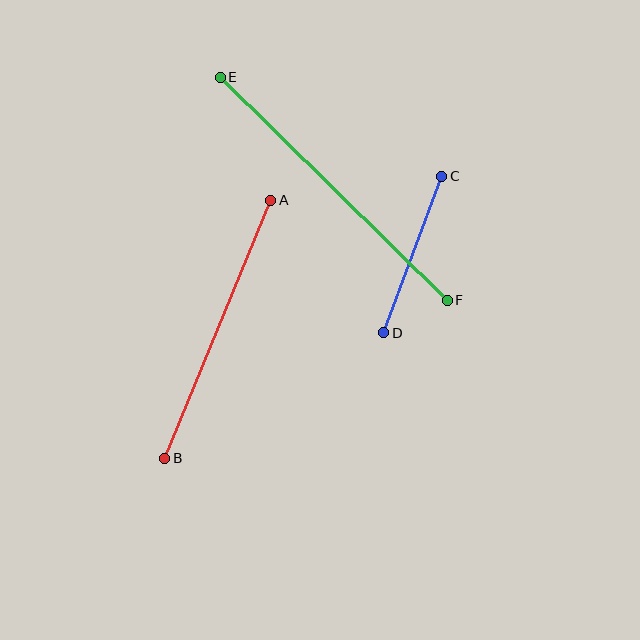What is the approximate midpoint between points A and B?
The midpoint is at approximately (218, 329) pixels.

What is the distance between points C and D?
The distance is approximately 167 pixels.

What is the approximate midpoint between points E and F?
The midpoint is at approximately (334, 189) pixels.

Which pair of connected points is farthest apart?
Points E and F are farthest apart.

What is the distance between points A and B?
The distance is approximately 279 pixels.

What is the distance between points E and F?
The distance is approximately 319 pixels.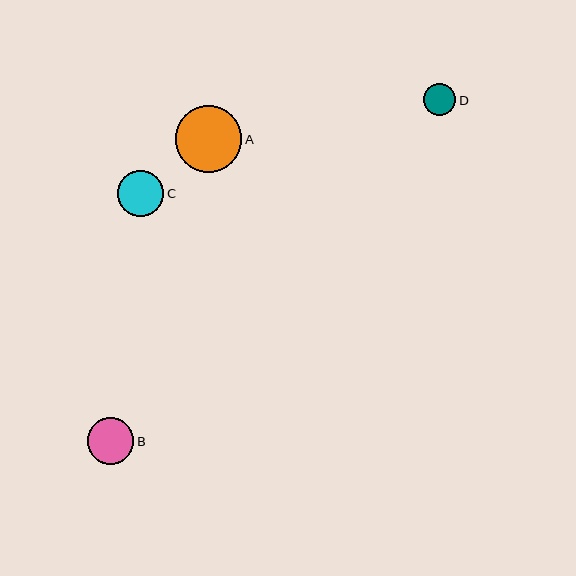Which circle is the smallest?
Circle D is the smallest with a size of approximately 32 pixels.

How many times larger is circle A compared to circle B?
Circle A is approximately 1.4 times the size of circle B.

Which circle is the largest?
Circle A is the largest with a size of approximately 67 pixels.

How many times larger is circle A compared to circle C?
Circle A is approximately 1.4 times the size of circle C.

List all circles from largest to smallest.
From largest to smallest: A, C, B, D.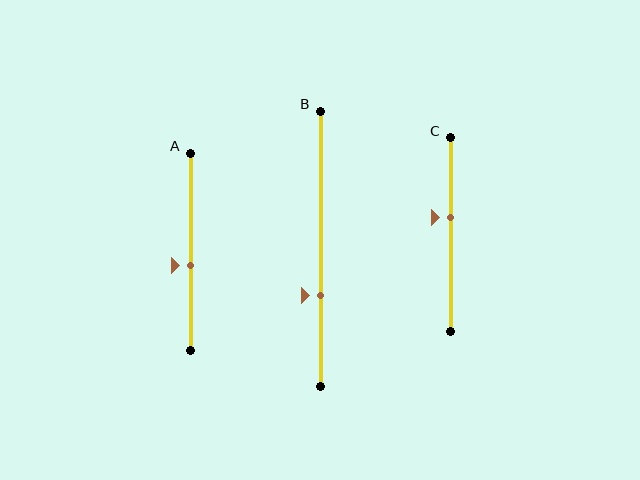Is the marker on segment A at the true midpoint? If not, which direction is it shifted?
No, the marker on segment A is shifted downward by about 7% of the segment length.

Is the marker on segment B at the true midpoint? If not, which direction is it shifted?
No, the marker on segment B is shifted downward by about 17% of the segment length.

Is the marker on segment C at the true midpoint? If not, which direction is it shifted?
No, the marker on segment C is shifted upward by about 9% of the segment length.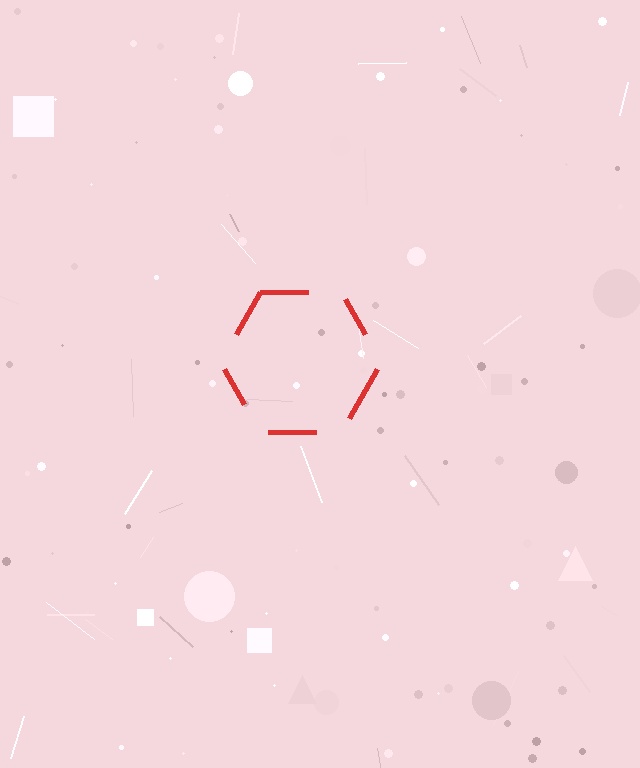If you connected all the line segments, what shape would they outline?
They would outline a hexagon.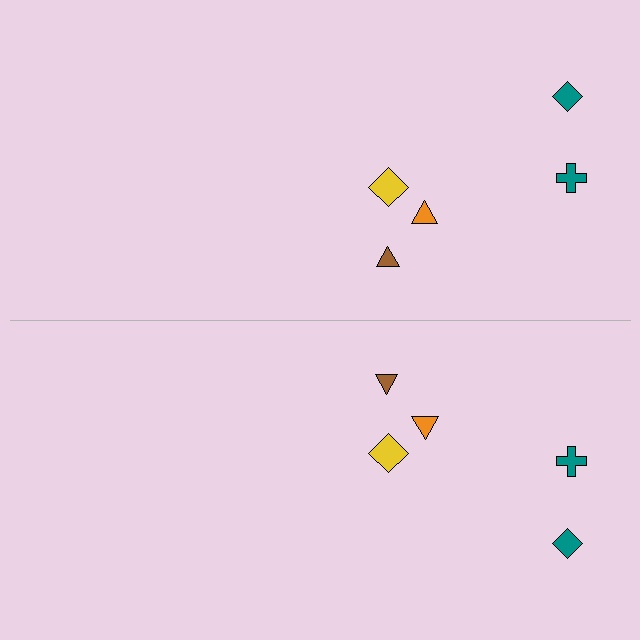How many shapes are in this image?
There are 10 shapes in this image.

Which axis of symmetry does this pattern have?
The pattern has a horizontal axis of symmetry running through the center of the image.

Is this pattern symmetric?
Yes, this pattern has bilateral (reflection) symmetry.